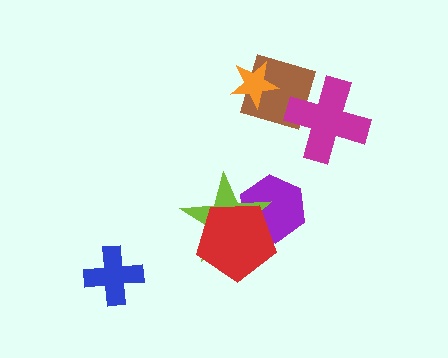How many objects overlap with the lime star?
2 objects overlap with the lime star.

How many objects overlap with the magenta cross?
1 object overlaps with the magenta cross.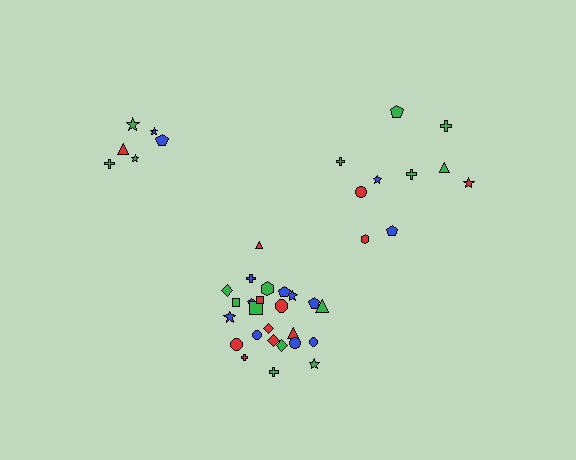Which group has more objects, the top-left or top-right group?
The top-right group.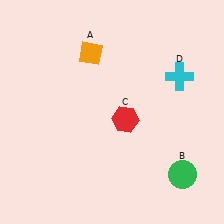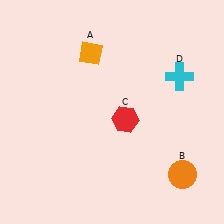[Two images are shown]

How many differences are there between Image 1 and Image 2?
There is 1 difference between the two images.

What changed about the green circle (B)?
In Image 1, B is green. In Image 2, it changed to orange.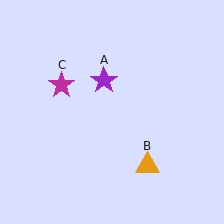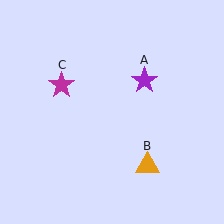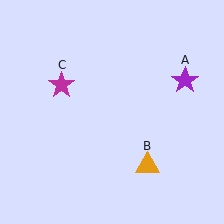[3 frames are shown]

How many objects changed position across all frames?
1 object changed position: purple star (object A).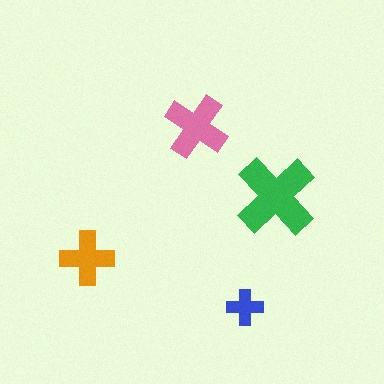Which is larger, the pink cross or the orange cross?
The pink one.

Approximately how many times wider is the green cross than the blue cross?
About 2.5 times wider.